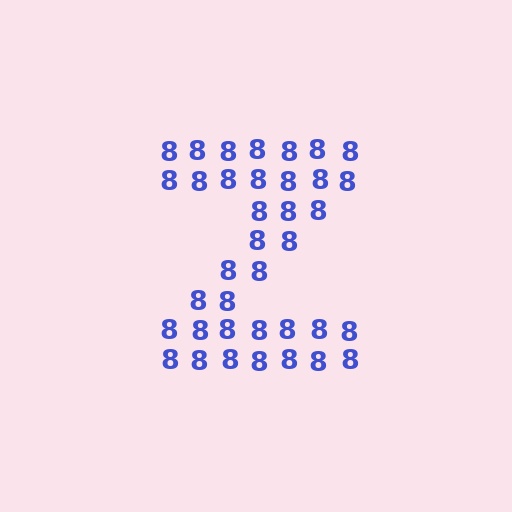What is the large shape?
The large shape is the letter Z.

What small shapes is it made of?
It is made of small digit 8's.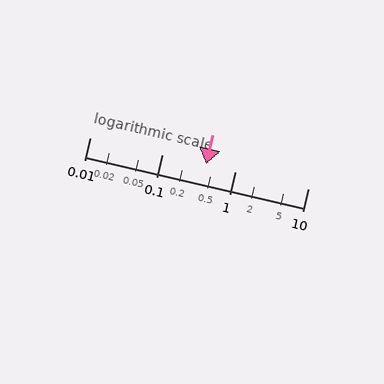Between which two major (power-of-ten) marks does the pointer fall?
The pointer is between 0.1 and 1.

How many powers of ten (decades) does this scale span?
The scale spans 3 decades, from 0.01 to 10.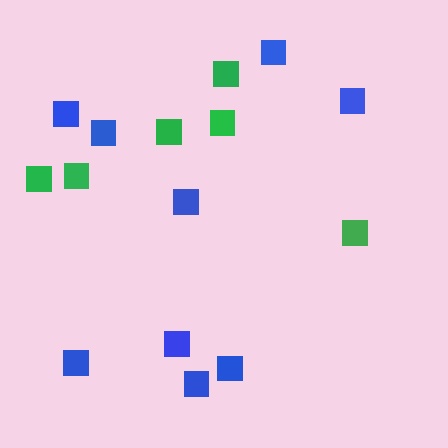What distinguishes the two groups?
There are 2 groups: one group of blue squares (9) and one group of green squares (6).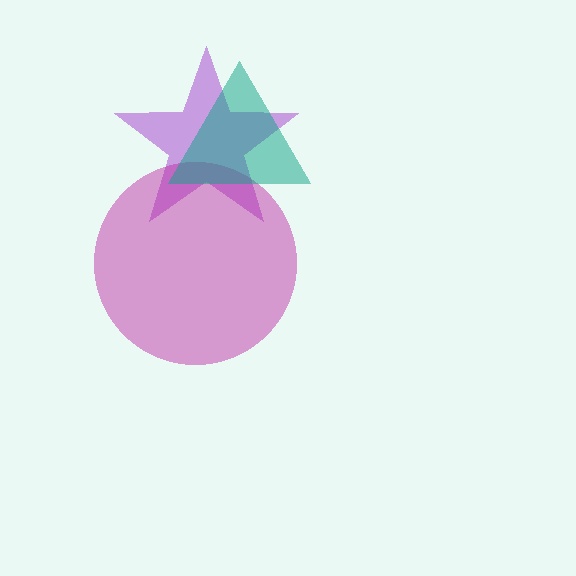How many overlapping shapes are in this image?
There are 3 overlapping shapes in the image.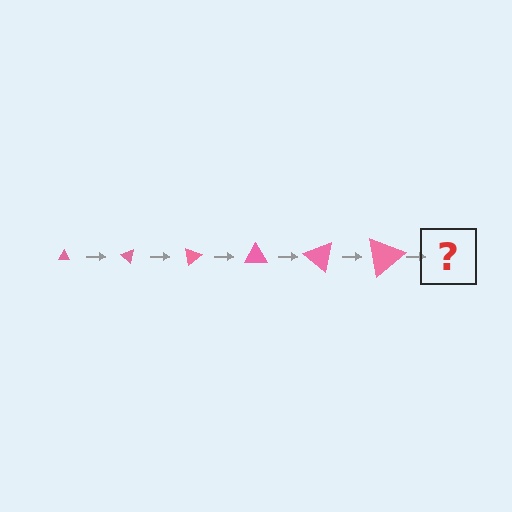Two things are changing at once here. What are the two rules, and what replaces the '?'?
The two rules are that the triangle grows larger each step and it rotates 40 degrees each step. The '?' should be a triangle, larger than the previous one and rotated 240 degrees from the start.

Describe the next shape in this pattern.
It should be a triangle, larger than the previous one and rotated 240 degrees from the start.